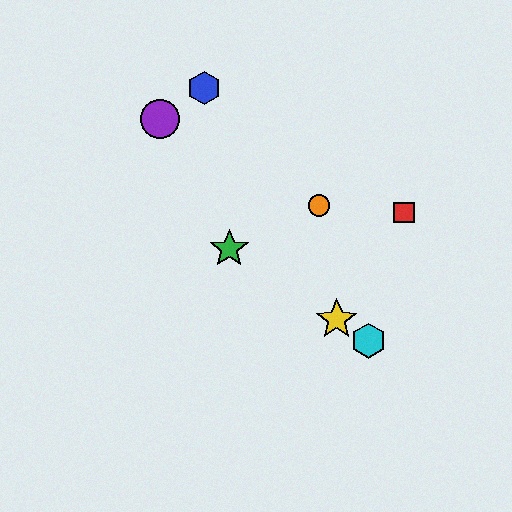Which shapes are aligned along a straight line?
The green star, the yellow star, the cyan hexagon are aligned along a straight line.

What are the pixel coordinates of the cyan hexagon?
The cyan hexagon is at (369, 341).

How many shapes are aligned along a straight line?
3 shapes (the green star, the yellow star, the cyan hexagon) are aligned along a straight line.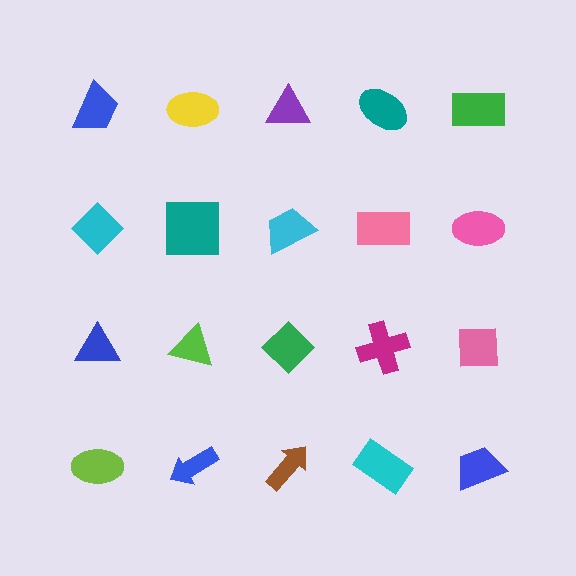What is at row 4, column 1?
A lime ellipse.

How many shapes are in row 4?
5 shapes.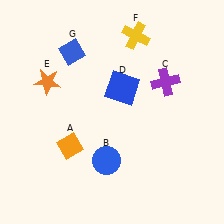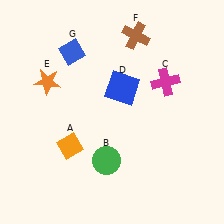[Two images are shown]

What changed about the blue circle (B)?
In Image 1, B is blue. In Image 2, it changed to green.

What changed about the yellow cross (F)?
In Image 1, F is yellow. In Image 2, it changed to brown.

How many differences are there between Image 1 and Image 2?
There are 3 differences between the two images.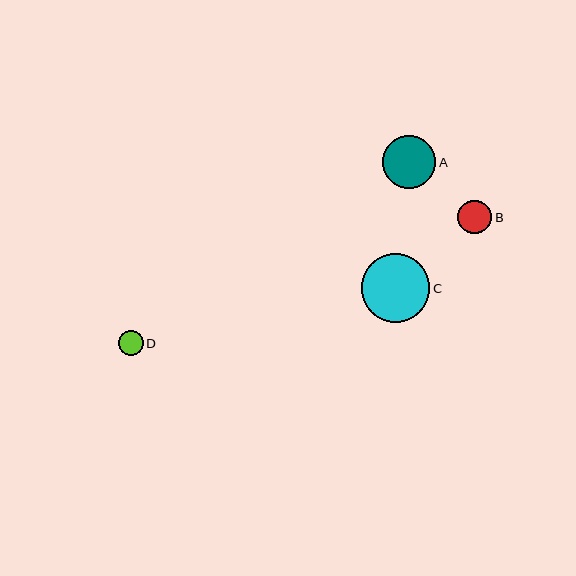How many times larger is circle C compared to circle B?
Circle C is approximately 2.0 times the size of circle B.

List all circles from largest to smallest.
From largest to smallest: C, A, B, D.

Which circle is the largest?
Circle C is the largest with a size of approximately 69 pixels.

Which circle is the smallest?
Circle D is the smallest with a size of approximately 25 pixels.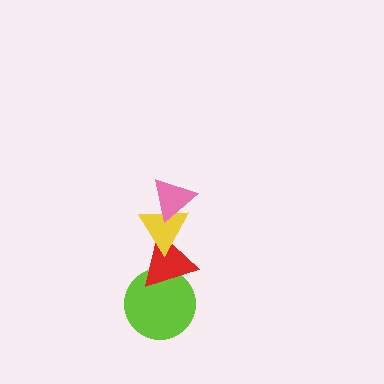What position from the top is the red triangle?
The red triangle is 3rd from the top.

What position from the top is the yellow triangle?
The yellow triangle is 2nd from the top.